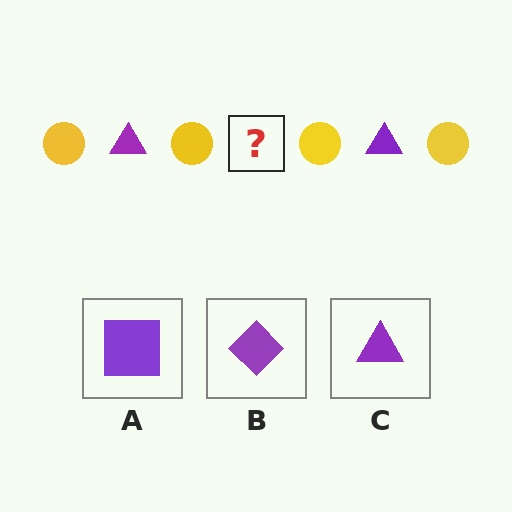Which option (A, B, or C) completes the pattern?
C.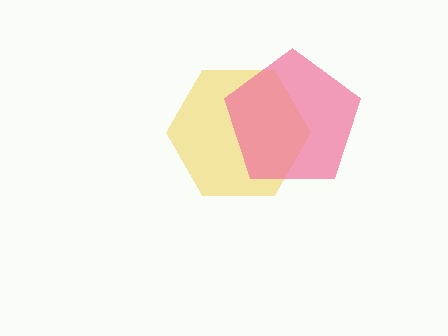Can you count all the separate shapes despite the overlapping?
Yes, there are 2 separate shapes.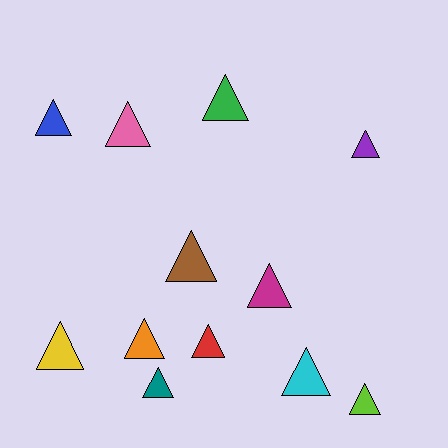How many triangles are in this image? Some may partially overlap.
There are 12 triangles.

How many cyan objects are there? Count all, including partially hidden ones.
There is 1 cyan object.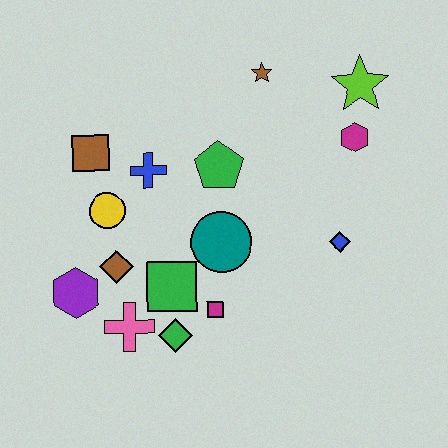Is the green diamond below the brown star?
Yes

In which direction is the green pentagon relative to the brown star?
The green pentagon is below the brown star.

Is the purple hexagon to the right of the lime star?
No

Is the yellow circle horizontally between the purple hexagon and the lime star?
Yes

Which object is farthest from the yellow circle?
The lime star is farthest from the yellow circle.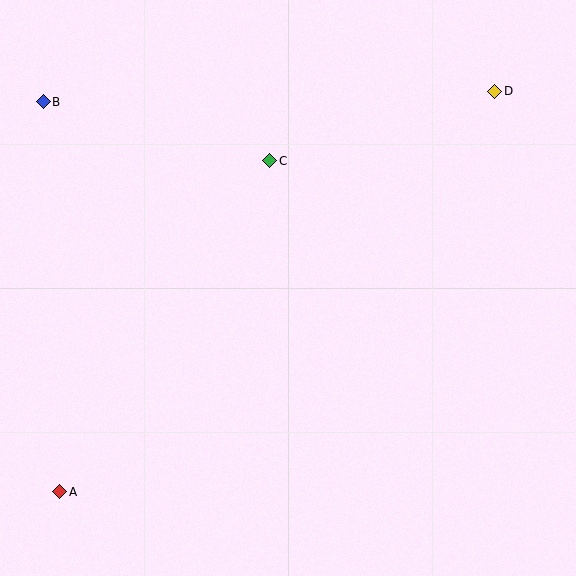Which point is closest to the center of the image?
Point C at (270, 161) is closest to the center.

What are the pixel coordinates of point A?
Point A is at (60, 492).